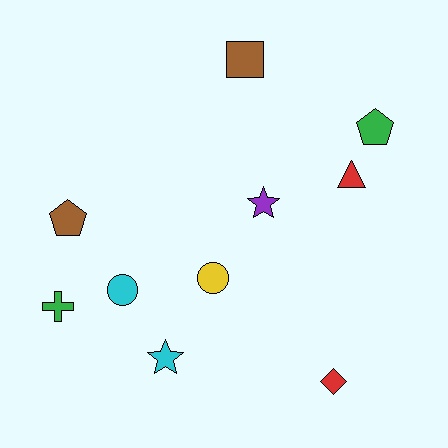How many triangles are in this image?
There is 1 triangle.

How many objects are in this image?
There are 10 objects.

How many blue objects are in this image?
There are no blue objects.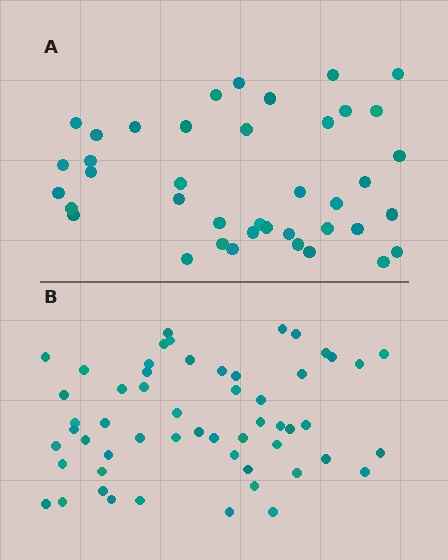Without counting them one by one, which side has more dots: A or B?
Region B (the bottom region) has more dots.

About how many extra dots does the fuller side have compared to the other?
Region B has approximately 15 more dots than region A.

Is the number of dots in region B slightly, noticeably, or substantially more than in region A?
Region B has noticeably more, but not dramatically so. The ratio is roughly 1.4 to 1.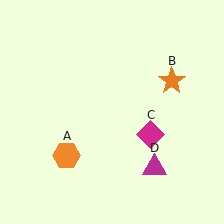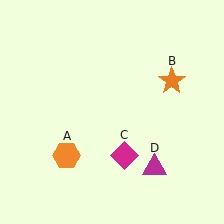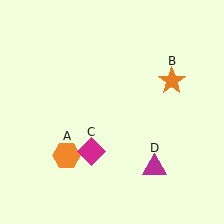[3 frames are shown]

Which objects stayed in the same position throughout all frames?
Orange hexagon (object A) and orange star (object B) and magenta triangle (object D) remained stationary.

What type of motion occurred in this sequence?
The magenta diamond (object C) rotated clockwise around the center of the scene.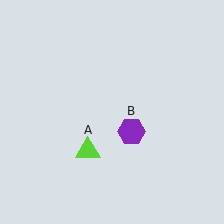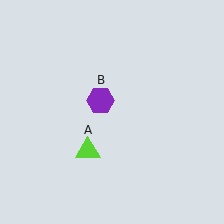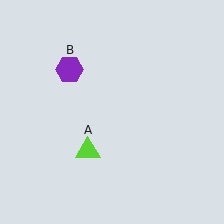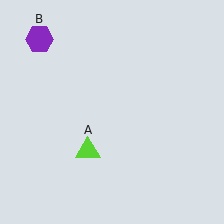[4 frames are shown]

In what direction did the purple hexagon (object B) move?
The purple hexagon (object B) moved up and to the left.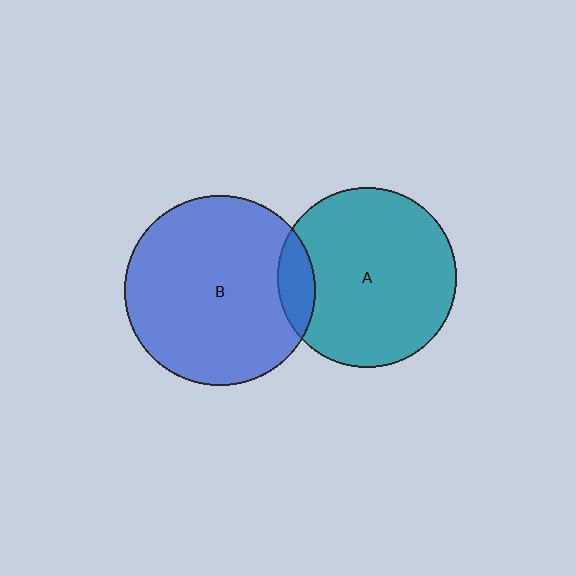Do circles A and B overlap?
Yes.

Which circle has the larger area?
Circle B (blue).